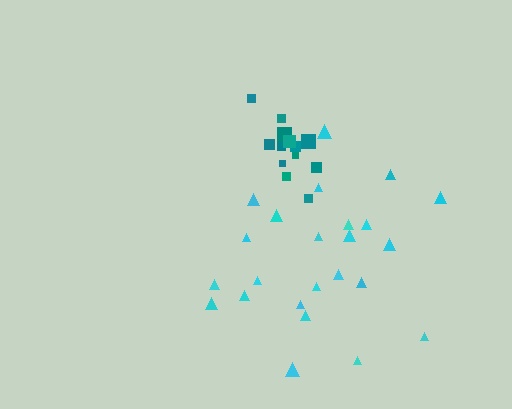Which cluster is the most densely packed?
Teal.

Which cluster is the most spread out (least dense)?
Cyan.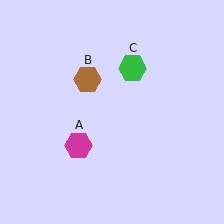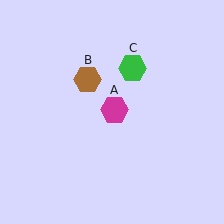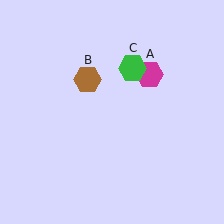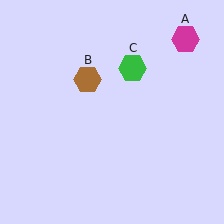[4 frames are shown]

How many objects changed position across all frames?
1 object changed position: magenta hexagon (object A).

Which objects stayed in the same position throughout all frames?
Brown hexagon (object B) and green hexagon (object C) remained stationary.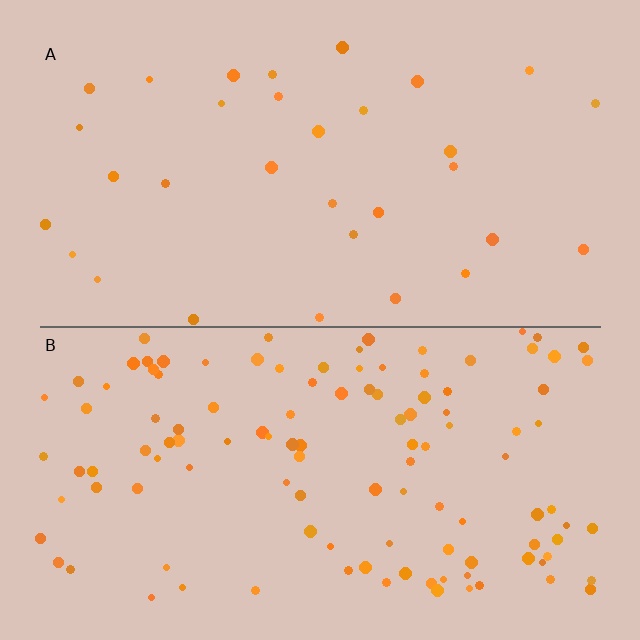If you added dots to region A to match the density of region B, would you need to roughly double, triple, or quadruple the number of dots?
Approximately quadruple.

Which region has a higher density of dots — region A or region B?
B (the bottom).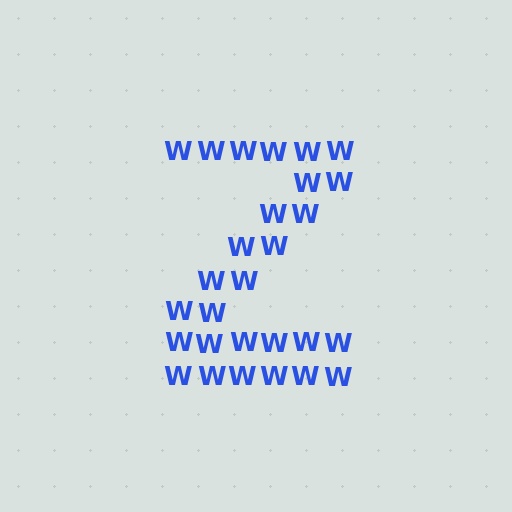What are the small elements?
The small elements are letter W's.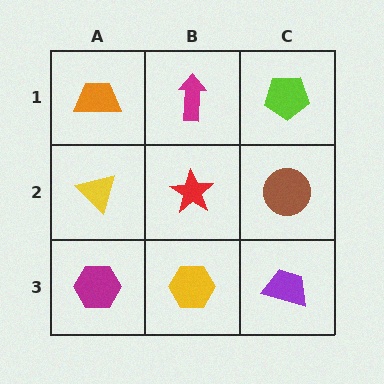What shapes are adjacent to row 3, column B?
A red star (row 2, column B), a magenta hexagon (row 3, column A), a purple trapezoid (row 3, column C).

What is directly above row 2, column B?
A magenta arrow.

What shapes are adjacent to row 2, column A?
An orange trapezoid (row 1, column A), a magenta hexagon (row 3, column A), a red star (row 2, column B).